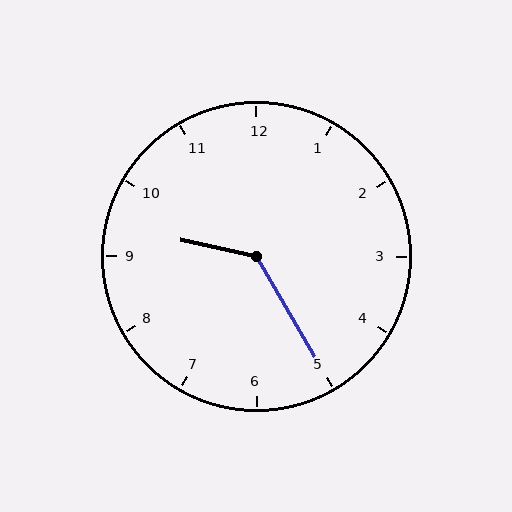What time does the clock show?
9:25.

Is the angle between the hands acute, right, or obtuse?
It is obtuse.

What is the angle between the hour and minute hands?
Approximately 132 degrees.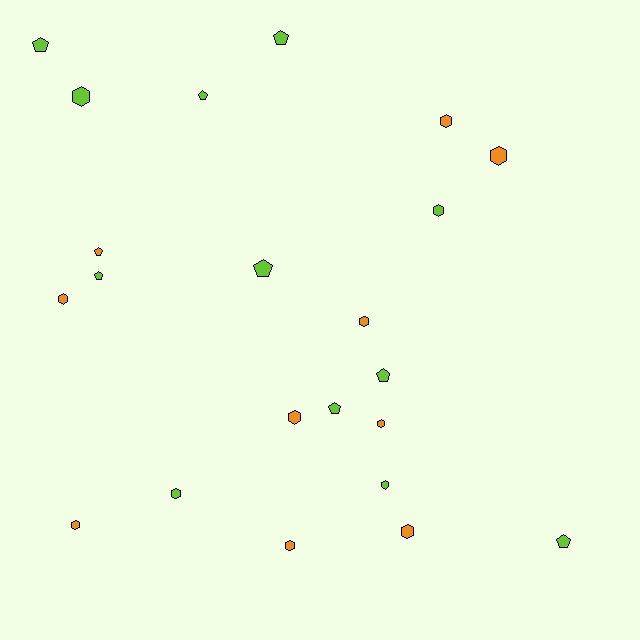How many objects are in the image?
There are 22 objects.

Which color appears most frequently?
Lime, with 12 objects.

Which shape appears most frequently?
Hexagon, with 13 objects.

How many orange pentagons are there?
There is 1 orange pentagon.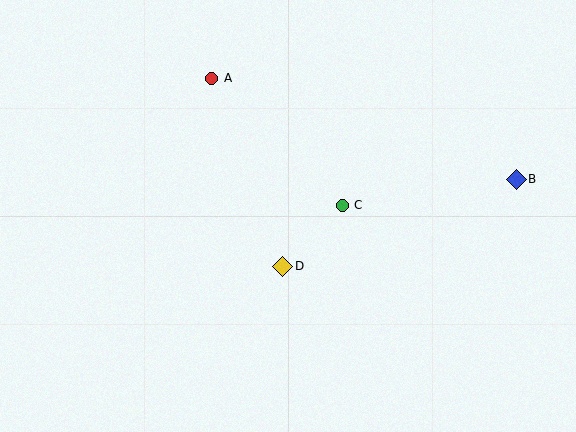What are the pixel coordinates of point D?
Point D is at (283, 266).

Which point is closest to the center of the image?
Point D at (283, 266) is closest to the center.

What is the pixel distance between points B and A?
The distance between B and A is 321 pixels.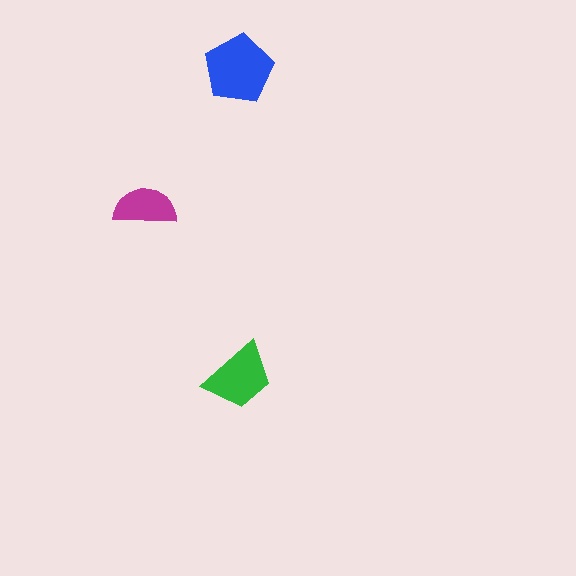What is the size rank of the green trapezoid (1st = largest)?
2nd.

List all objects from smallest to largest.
The magenta semicircle, the green trapezoid, the blue pentagon.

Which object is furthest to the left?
The magenta semicircle is leftmost.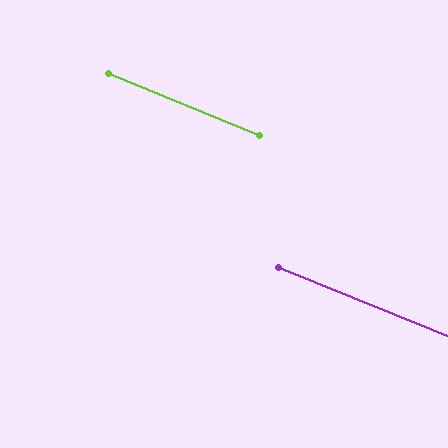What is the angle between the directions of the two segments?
Approximately 0 degrees.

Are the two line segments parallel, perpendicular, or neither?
Parallel — their directions differ by only 0.4°.